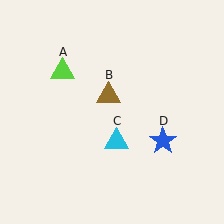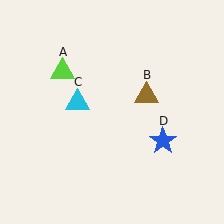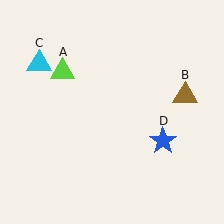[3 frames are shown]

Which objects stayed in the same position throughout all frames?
Lime triangle (object A) and blue star (object D) remained stationary.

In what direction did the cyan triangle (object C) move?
The cyan triangle (object C) moved up and to the left.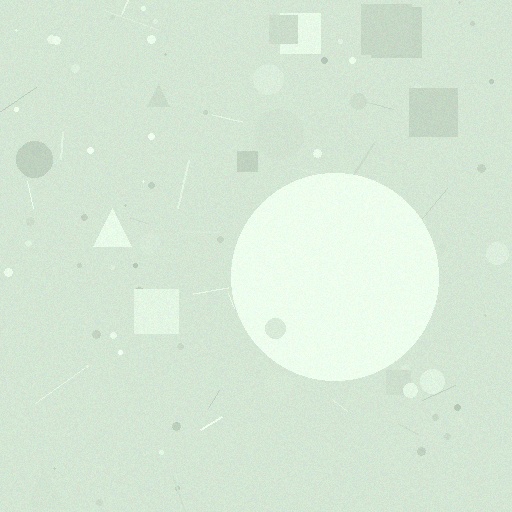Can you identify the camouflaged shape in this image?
The camouflaged shape is a circle.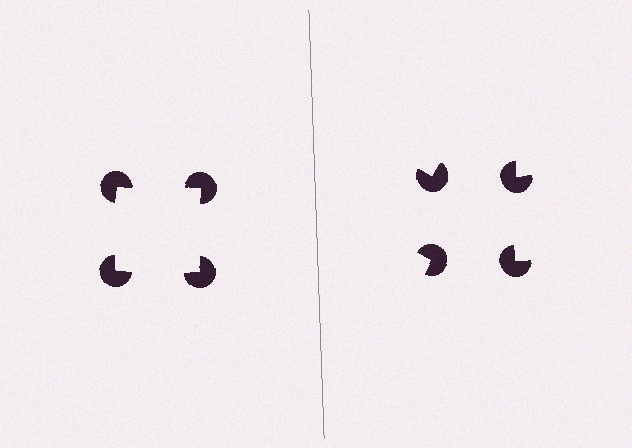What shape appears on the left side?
An illusory square.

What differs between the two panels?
The pac-man discs are positioned identically on both sides; only the wedge orientations differ. On the left they align to a square; on the right they are misaligned.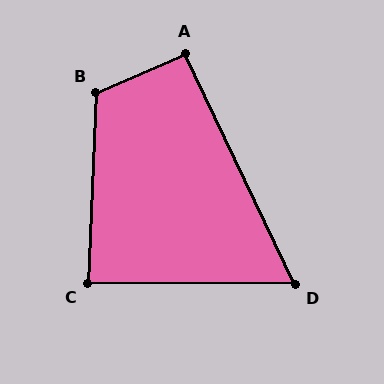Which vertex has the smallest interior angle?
D, at approximately 64 degrees.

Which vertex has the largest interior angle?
B, at approximately 116 degrees.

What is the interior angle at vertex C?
Approximately 88 degrees (approximately right).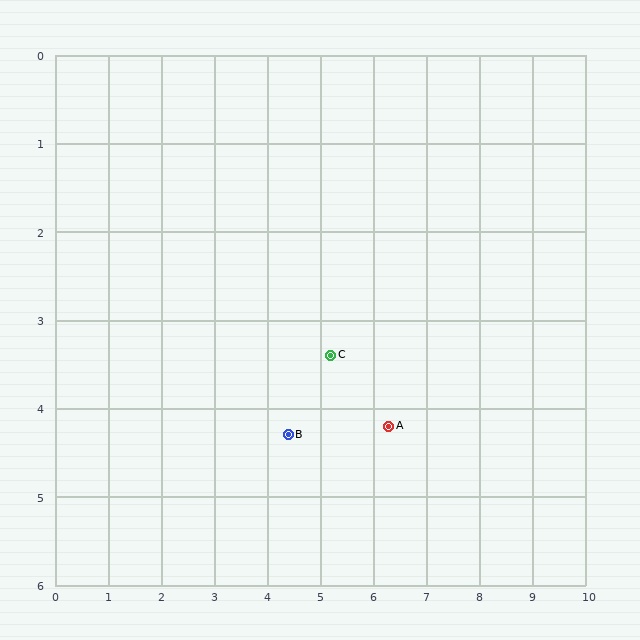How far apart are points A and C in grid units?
Points A and C are about 1.4 grid units apart.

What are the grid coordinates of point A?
Point A is at approximately (6.3, 4.2).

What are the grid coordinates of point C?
Point C is at approximately (5.2, 3.4).